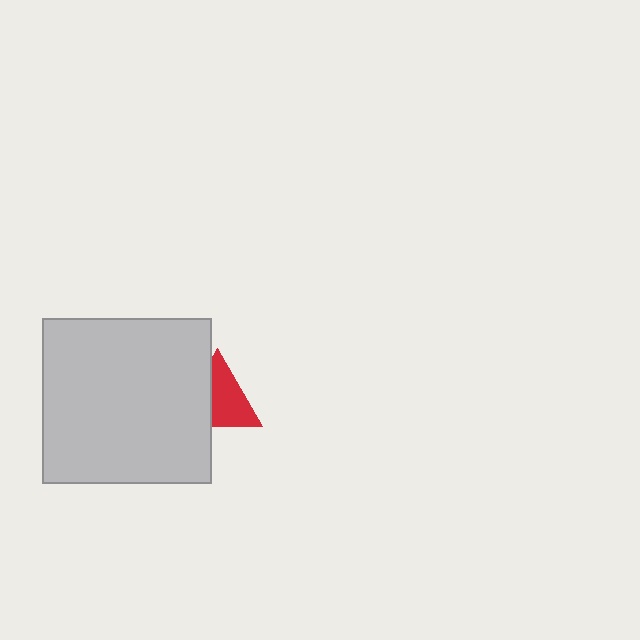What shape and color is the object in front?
The object in front is a light gray rectangle.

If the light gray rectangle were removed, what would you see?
You would see the complete red triangle.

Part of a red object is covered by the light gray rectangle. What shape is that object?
It is a triangle.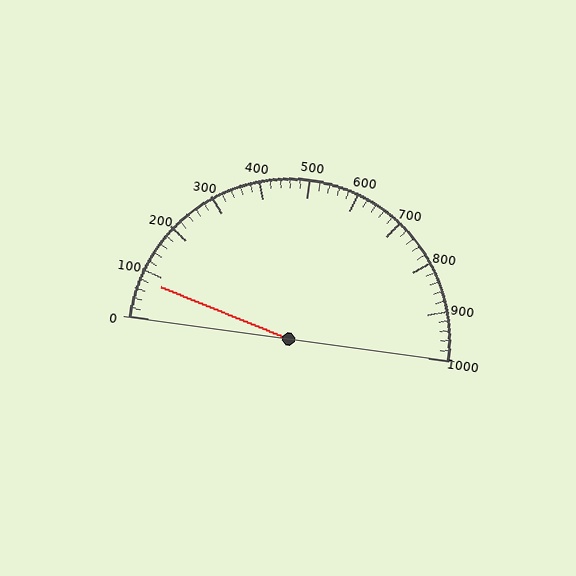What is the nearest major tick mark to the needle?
The nearest major tick mark is 100.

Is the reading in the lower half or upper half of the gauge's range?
The reading is in the lower half of the range (0 to 1000).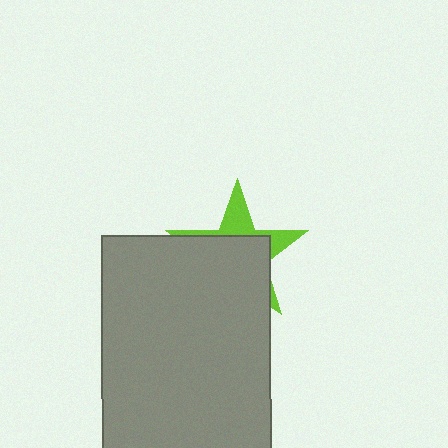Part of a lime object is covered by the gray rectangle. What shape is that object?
It is a star.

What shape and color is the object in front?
The object in front is a gray rectangle.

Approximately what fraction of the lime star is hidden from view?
Roughly 67% of the lime star is hidden behind the gray rectangle.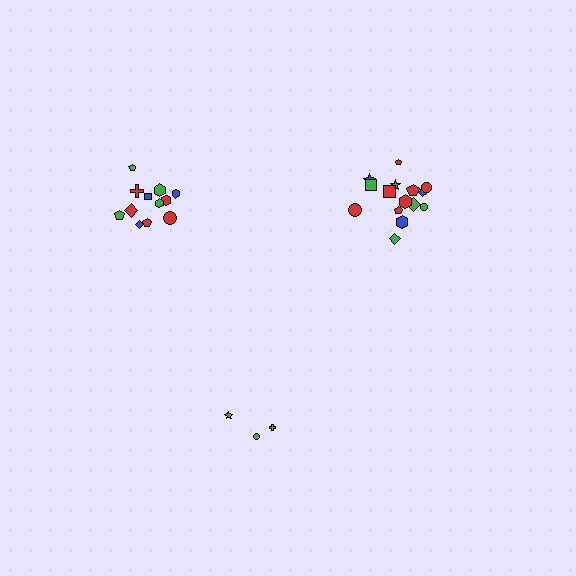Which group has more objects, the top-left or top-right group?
The top-right group.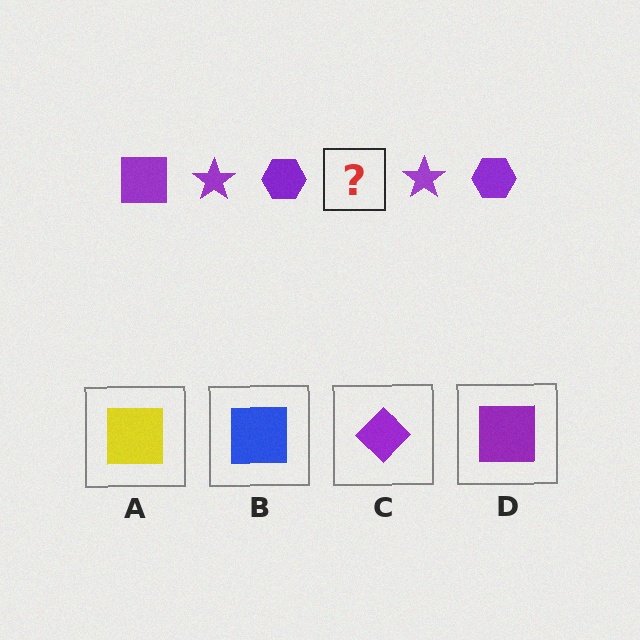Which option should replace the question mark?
Option D.